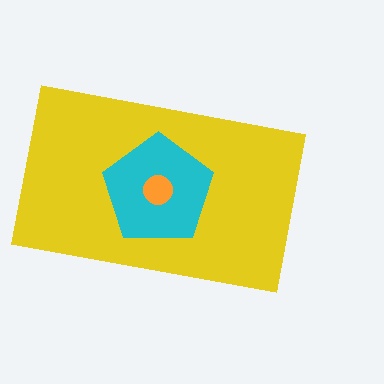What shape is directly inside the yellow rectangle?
The cyan pentagon.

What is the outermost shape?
The yellow rectangle.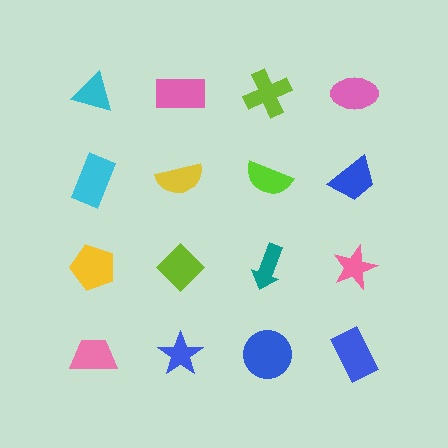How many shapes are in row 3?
4 shapes.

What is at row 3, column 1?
A yellow pentagon.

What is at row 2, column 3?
A lime semicircle.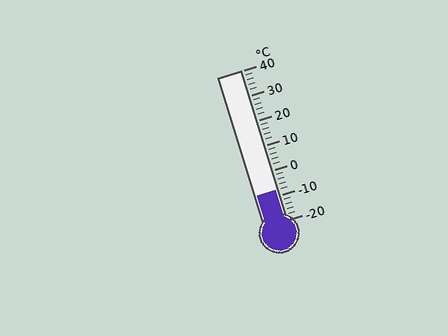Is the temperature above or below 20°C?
The temperature is below 20°C.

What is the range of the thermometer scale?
The thermometer scale ranges from -20°C to 40°C.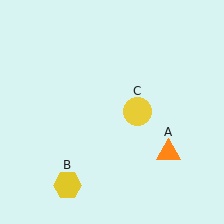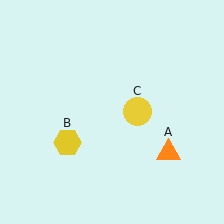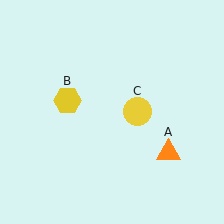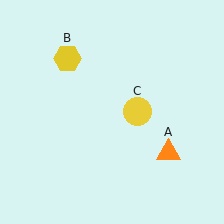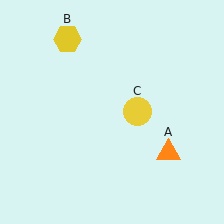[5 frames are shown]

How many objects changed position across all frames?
1 object changed position: yellow hexagon (object B).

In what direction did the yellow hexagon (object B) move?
The yellow hexagon (object B) moved up.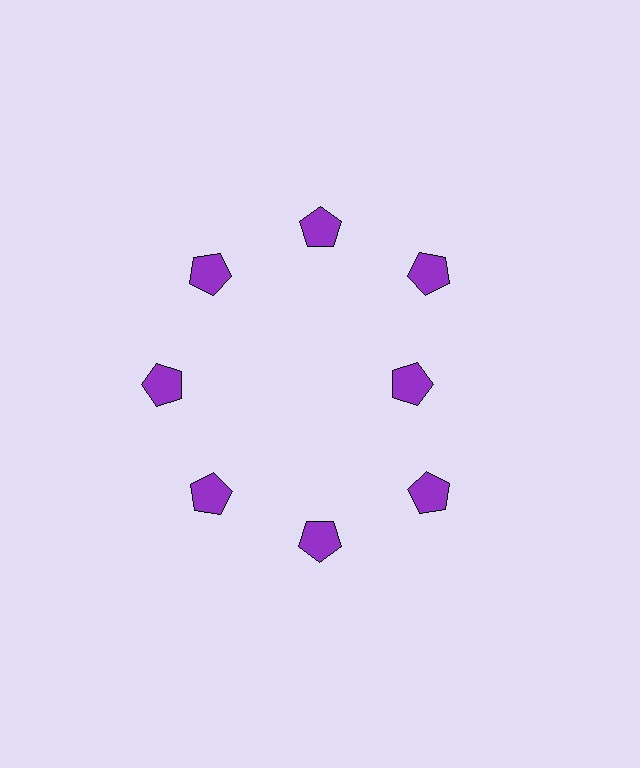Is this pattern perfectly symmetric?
No. The 8 purple pentagons are arranged in a ring, but one element near the 3 o'clock position is pulled inward toward the center, breaking the 8-fold rotational symmetry.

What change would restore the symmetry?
The symmetry would be restored by moving it outward, back onto the ring so that all 8 pentagons sit at equal angles and equal distance from the center.